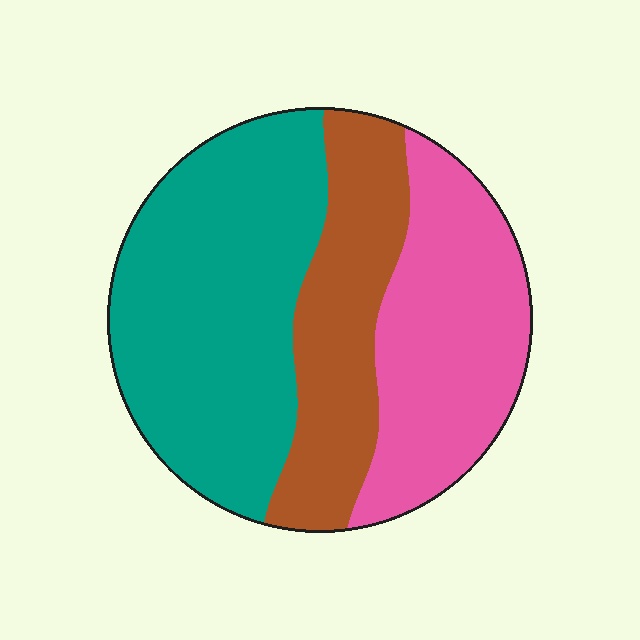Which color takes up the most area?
Teal, at roughly 45%.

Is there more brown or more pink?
Pink.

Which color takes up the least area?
Brown, at roughly 25%.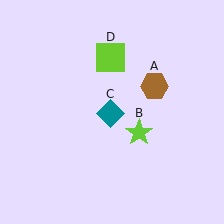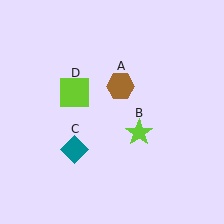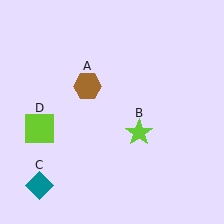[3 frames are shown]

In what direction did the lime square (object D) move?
The lime square (object D) moved down and to the left.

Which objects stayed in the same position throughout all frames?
Lime star (object B) remained stationary.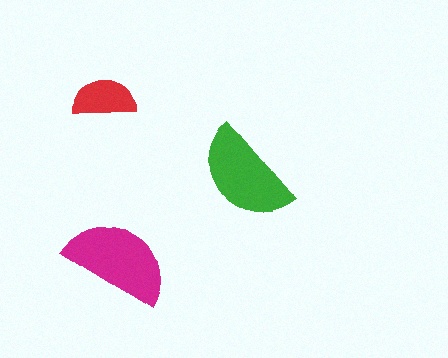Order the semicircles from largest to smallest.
the magenta one, the green one, the red one.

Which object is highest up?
The red semicircle is topmost.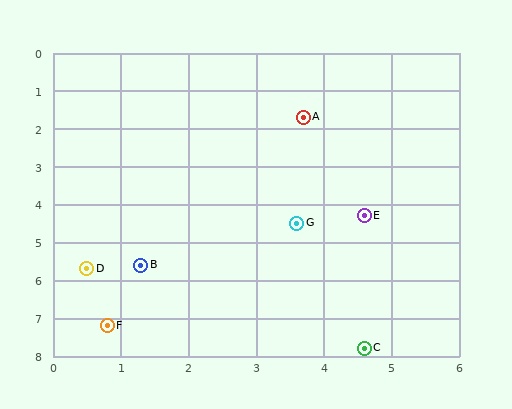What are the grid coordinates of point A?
Point A is at approximately (3.7, 1.7).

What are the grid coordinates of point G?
Point G is at approximately (3.6, 4.5).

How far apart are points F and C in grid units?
Points F and C are about 3.8 grid units apart.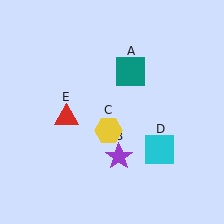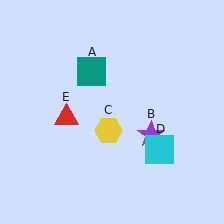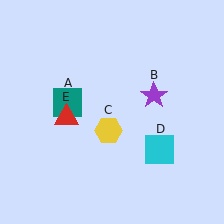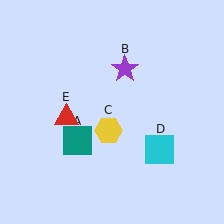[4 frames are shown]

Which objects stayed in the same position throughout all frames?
Yellow hexagon (object C) and cyan square (object D) and red triangle (object E) remained stationary.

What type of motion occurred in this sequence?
The teal square (object A), purple star (object B) rotated counterclockwise around the center of the scene.